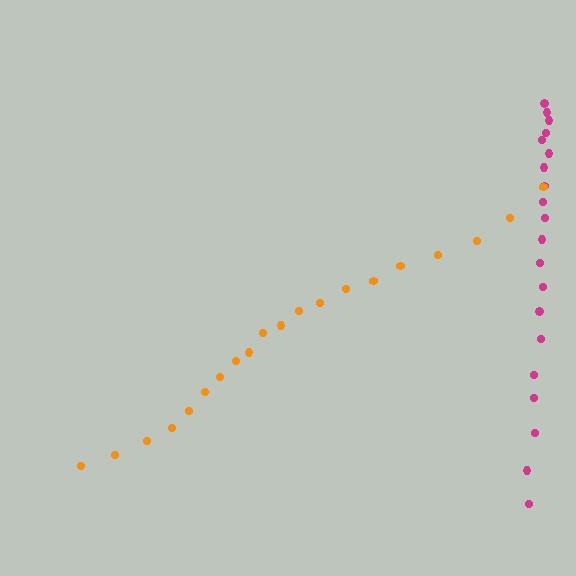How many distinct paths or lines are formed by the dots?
There are 2 distinct paths.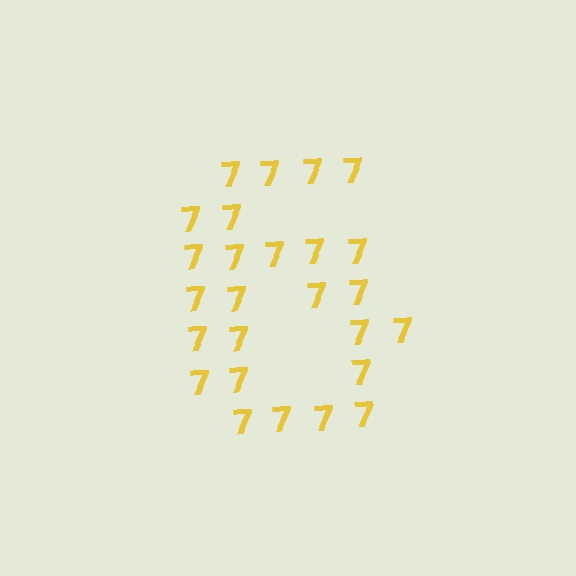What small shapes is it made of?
It is made of small digit 7's.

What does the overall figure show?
The overall figure shows the digit 6.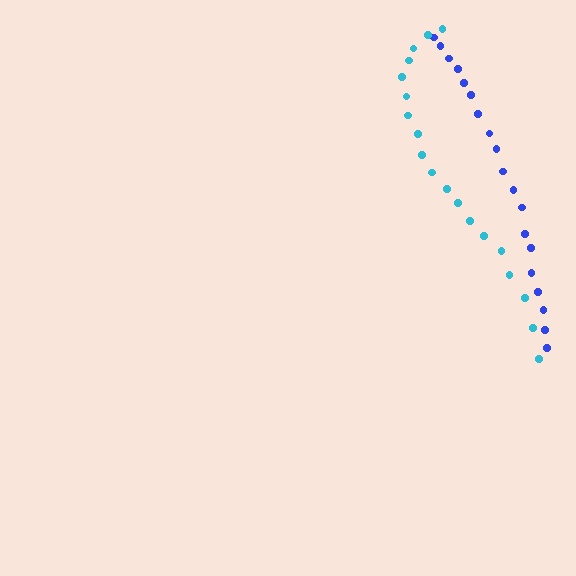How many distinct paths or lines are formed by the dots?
There are 2 distinct paths.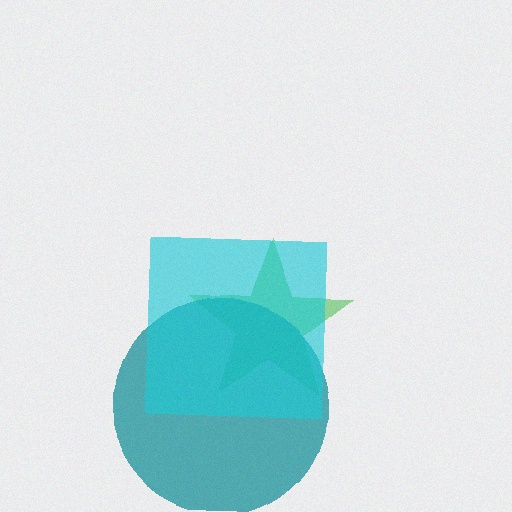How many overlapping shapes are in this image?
There are 3 overlapping shapes in the image.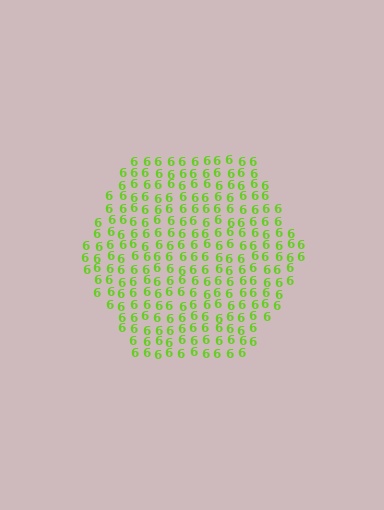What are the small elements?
The small elements are digit 6's.